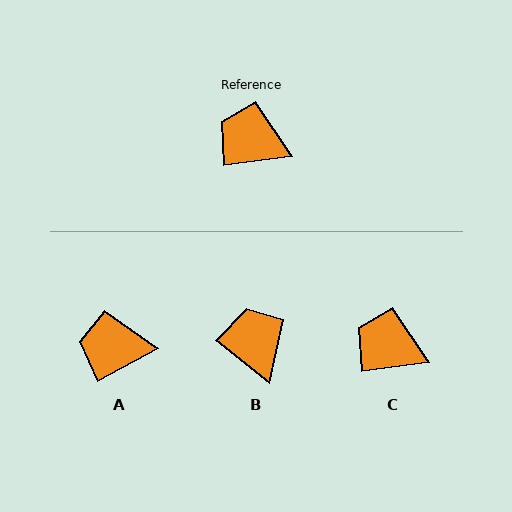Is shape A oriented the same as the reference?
No, it is off by about 21 degrees.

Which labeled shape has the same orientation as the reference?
C.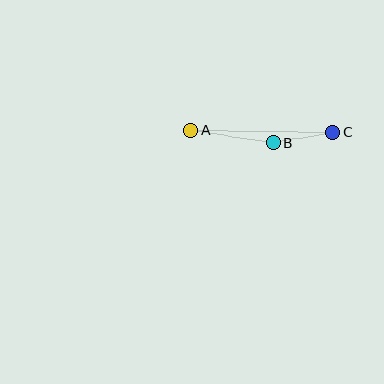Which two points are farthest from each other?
Points A and C are farthest from each other.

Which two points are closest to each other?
Points B and C are closest to each other.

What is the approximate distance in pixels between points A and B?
The distance between A and B is approximately 83 pixels.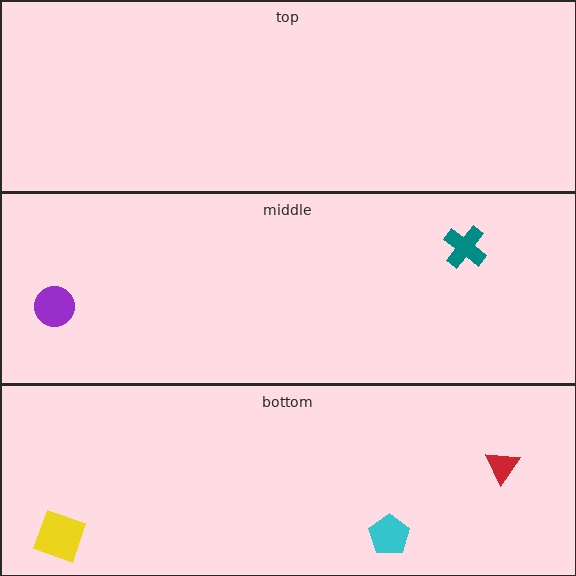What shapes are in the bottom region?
The yellow diamond, the red triangle, the cyan pentagon.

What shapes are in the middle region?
The purple circle, the teal cross.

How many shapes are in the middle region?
2.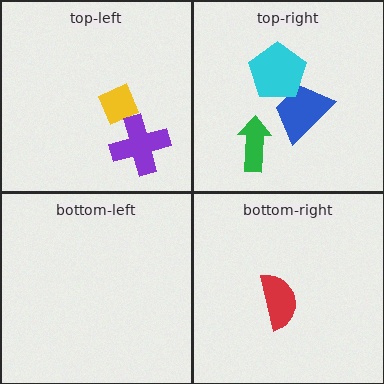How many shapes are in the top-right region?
3.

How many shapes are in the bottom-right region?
1.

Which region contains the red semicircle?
The bottom-right region.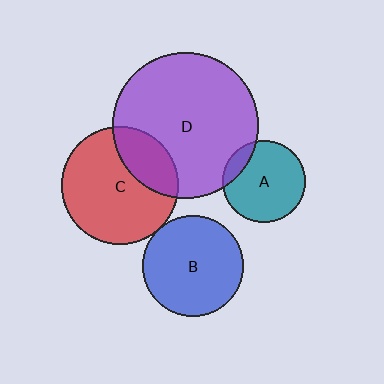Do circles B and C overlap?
Yes.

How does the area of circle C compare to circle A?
Approximately 2.0 times.